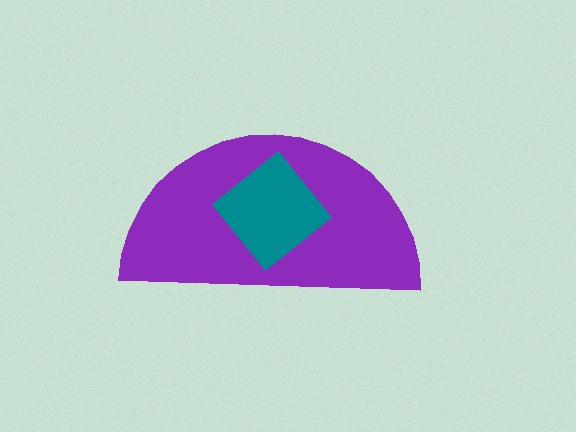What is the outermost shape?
The purple semicircle.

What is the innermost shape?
The teal diamond.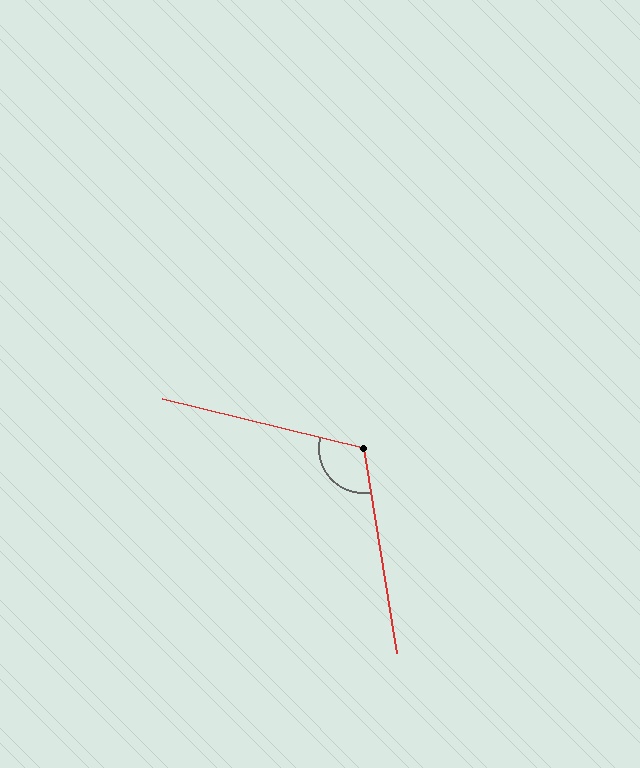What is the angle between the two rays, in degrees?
Approximately 113 degrees.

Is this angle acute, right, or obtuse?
It is obtuse.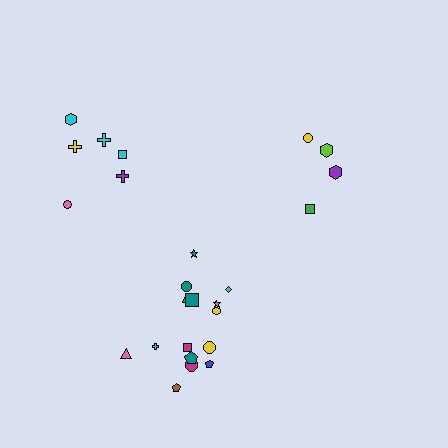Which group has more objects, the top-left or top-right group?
The top-left group.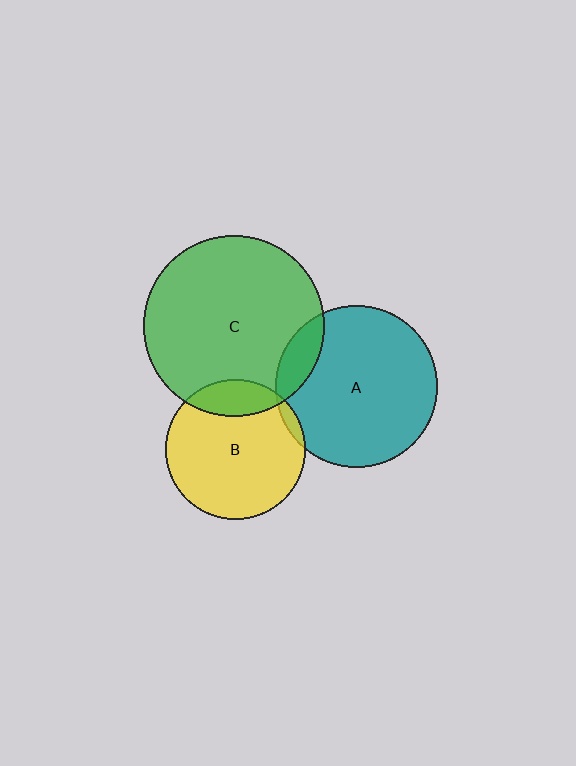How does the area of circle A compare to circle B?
Approximately 1.4 times.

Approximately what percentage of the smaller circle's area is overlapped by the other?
Approximately 5%.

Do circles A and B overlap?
Yes.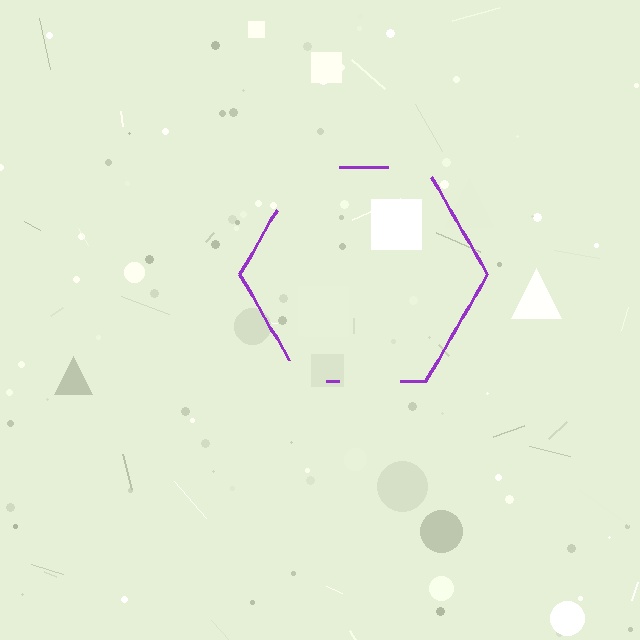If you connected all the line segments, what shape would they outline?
They would outline a hexagon.